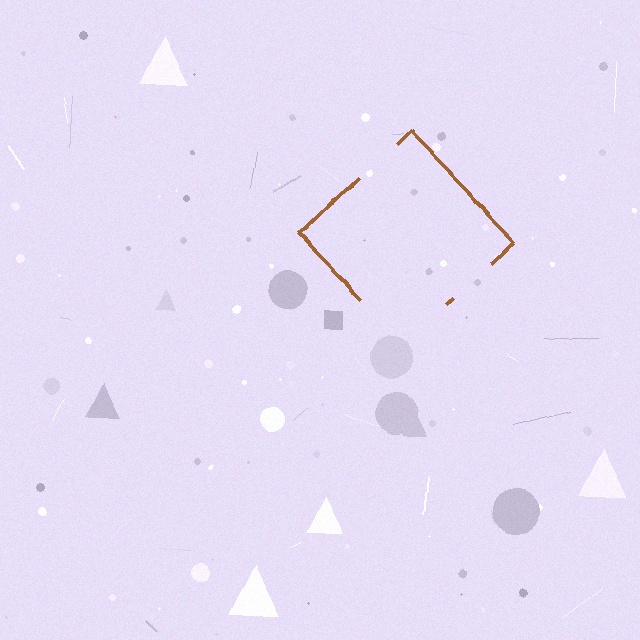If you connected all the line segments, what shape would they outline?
They would outline a diamond.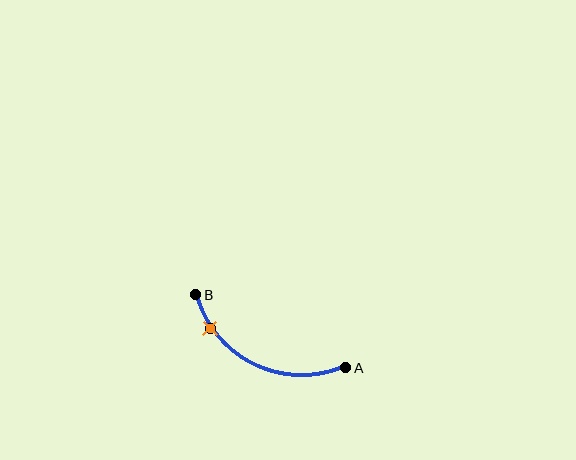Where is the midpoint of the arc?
The arc midpoint is the point on the curve farthest from the straight line joining A and B. It sits below that line.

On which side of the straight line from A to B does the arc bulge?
The arc bulges below the straight line connecting A and B.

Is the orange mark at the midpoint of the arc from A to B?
No. The orange mark lies on the arc but is closer to endpoint B. The arc midpoint would be at the point on the curve equidistant along the arc from both A and B.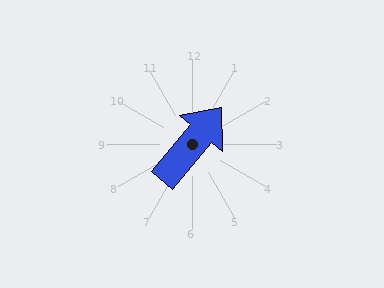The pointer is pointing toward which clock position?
Roughly 1 o'clock.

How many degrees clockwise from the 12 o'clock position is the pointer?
Approximately 40 degrees.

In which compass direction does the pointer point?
Northeast.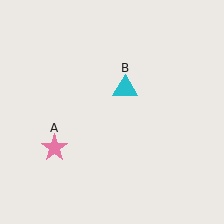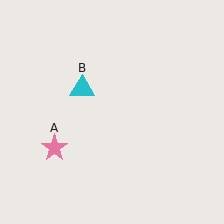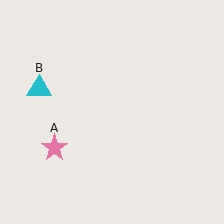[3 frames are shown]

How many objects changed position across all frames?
1 object changed position: cyan triangle (object B).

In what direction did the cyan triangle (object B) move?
The cyan triangle (object B) moved left.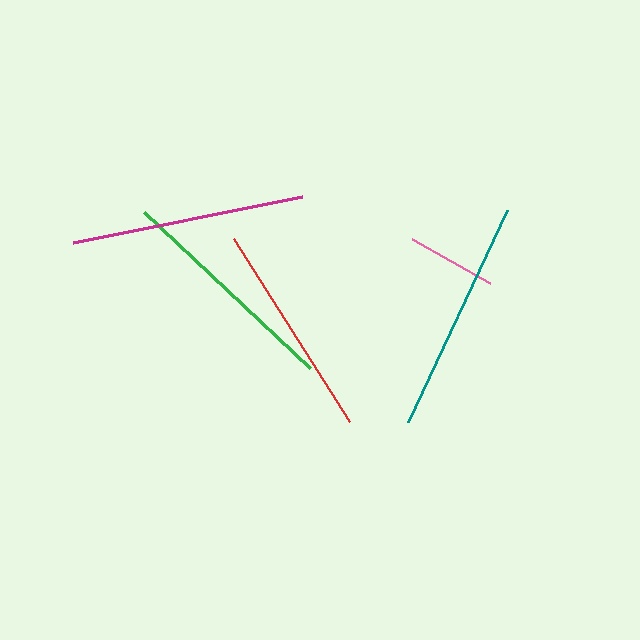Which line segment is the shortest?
The pink line is the shortest at approximately 90 pixels.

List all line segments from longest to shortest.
From longest to shortest: magenta, teal, green, red, pink.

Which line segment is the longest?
The magenta line is the longest at approximately 234 pixels.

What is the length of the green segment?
The green segment is approximately 228 pixels long.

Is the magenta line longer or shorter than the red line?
The magenta line is longer than the red line.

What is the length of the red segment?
The red segment is approximately 217 pixels long.